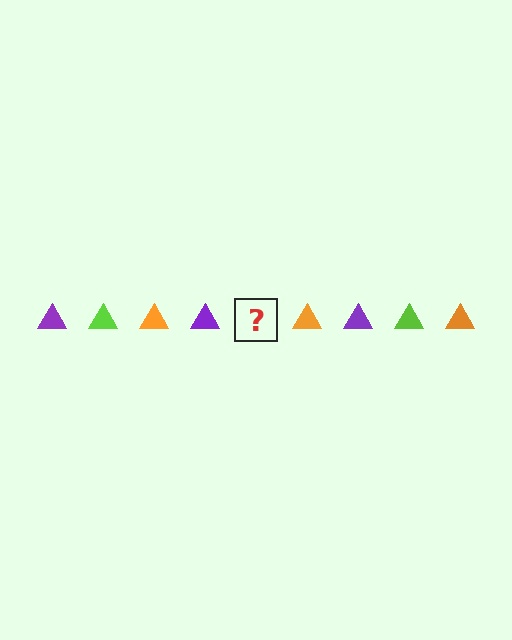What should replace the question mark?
The question mark should be replaced with a lime triangle.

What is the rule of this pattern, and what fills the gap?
The rule is that the pattern cycles through purple, lime, orange triangles. The gap should be filled with a lime triangle.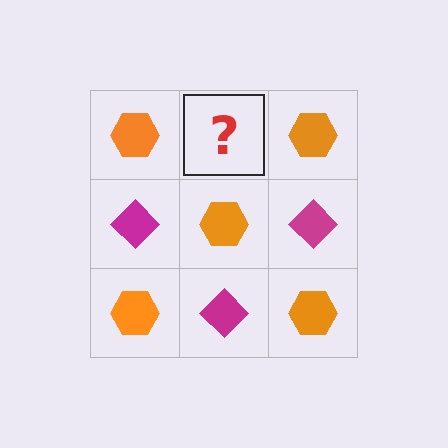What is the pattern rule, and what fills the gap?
The rule is that it alternates orange hexagon and magenta diamond in a checkerboard pattern. The gap should be filled with a magenta diamond.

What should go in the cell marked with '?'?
The missing cell should contain a magenta diamond.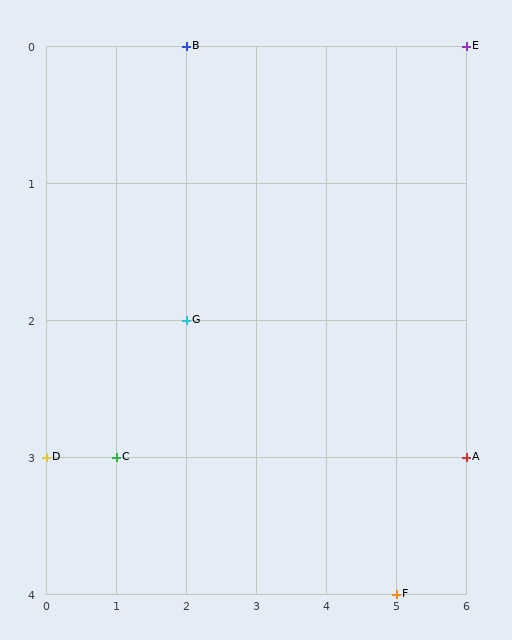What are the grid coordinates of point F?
Point F is at grid coordinates (5, 4).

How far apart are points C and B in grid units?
Points C and B are 1 column and 3 rows apart (about 3.2 grid units diagonally).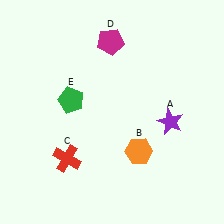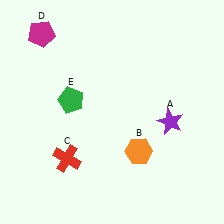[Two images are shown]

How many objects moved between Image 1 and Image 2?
1 object moved between the two images.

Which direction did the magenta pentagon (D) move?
The magenta pentagon (D) moved left.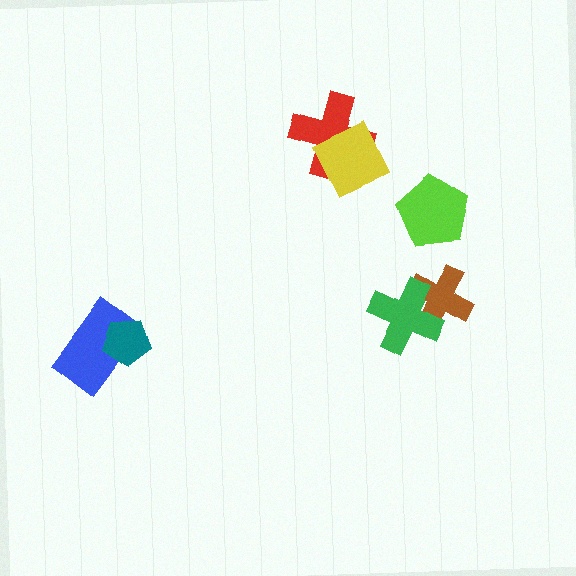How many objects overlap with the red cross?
1 object overlaps with the red cross.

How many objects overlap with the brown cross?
1 object overlaps with the brown cross.